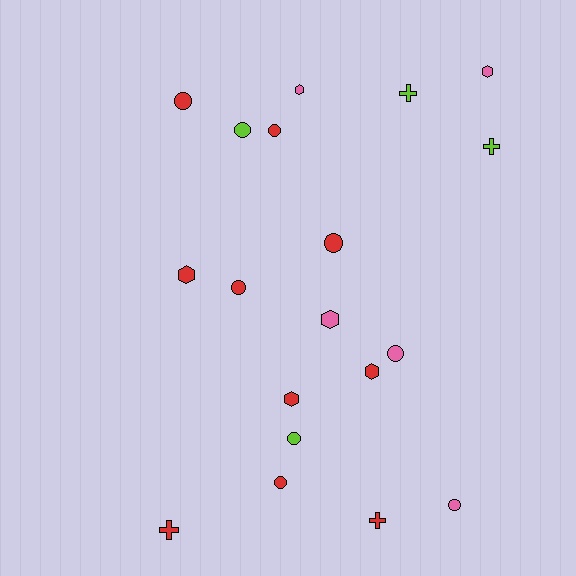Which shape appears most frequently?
Circle, with 9 objects.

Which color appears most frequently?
Red, with 10 objects.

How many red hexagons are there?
There are 3 red hexagons.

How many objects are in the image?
There are 19 objects.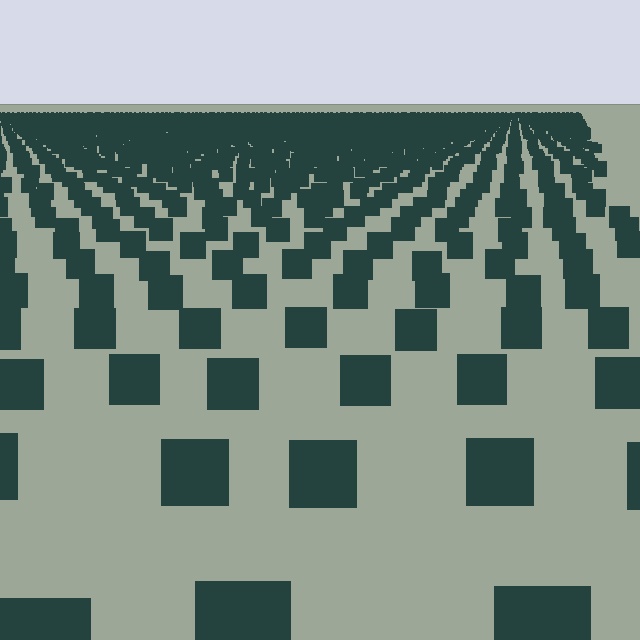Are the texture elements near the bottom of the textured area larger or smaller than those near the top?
Larger. Near the bottom, elements are closer to the viewer and appear at a bigger on-screen size.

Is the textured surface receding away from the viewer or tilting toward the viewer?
The surface is receding away from the viewer. Texture elements get smaller and denser toward the top.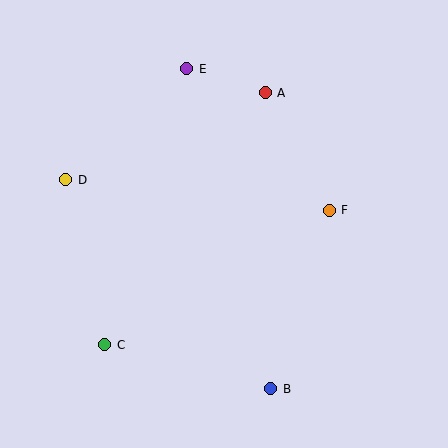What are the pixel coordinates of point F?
Point F is at (329, 210).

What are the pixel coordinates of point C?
Point C is at (105, 345).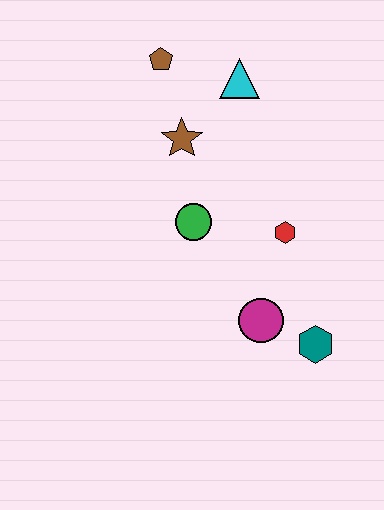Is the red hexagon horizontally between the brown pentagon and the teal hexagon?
Yes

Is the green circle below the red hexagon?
No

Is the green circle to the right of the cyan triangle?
No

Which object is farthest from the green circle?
The teal hexagon is farthest from the green circle.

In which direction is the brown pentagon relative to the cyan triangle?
The brown pentagon is to the left of the cyan triangle.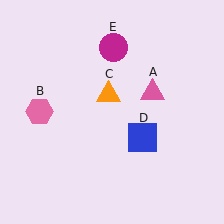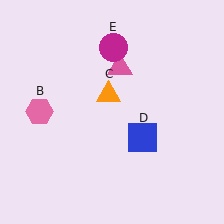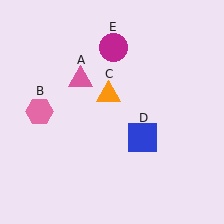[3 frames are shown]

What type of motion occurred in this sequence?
The pink triangle (object A) rotated counterclockwise around the center of the scene.